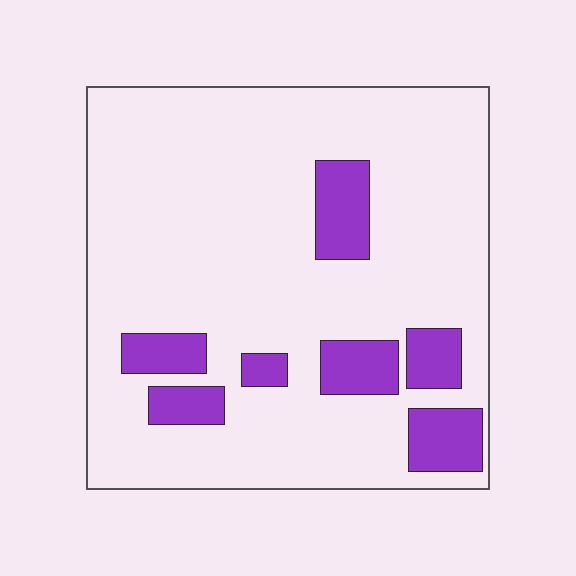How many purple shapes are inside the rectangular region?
7.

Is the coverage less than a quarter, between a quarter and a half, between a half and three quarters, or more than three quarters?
Less than a quarter.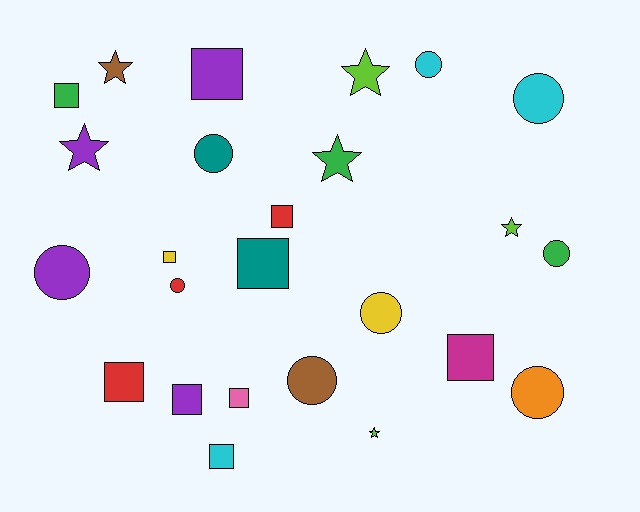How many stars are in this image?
There are 6 stars.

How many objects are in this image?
There are 25 objects.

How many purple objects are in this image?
There are 4 purple objects.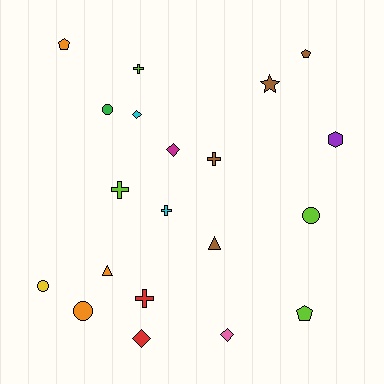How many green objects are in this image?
There is 1 green object.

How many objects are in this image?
There are 20 objects.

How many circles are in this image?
There are 4 circles.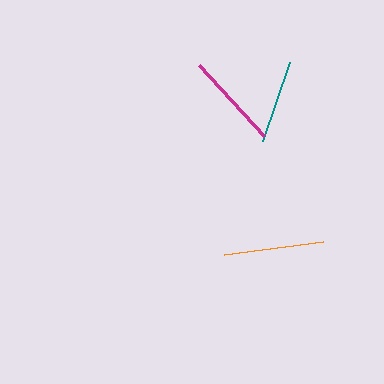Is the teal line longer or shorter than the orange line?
The orange line is longer than the teal line.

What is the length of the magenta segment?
The magenta segment is approximately 96 pixels long.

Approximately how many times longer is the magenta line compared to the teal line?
The magenta line is approximately 1.2 times the length of the teal line.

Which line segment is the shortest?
The teal line is the shortest at approximately 84 pixels.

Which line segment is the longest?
The orange line is the longest at approximately 100 pixels.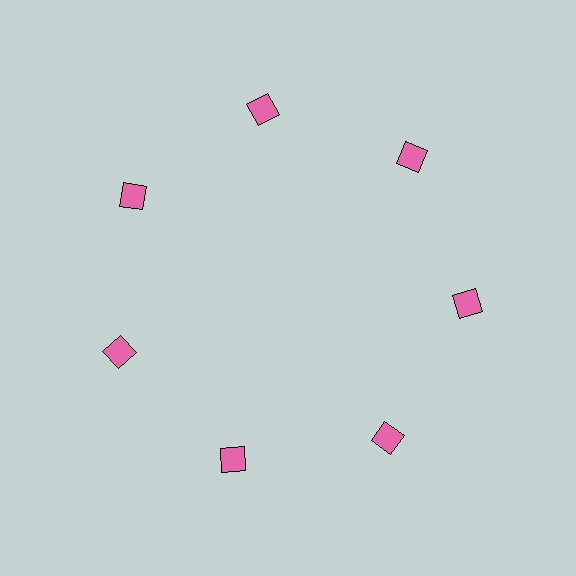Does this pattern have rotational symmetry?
Yes, this pattern has 7-fold rotational symmetry. It looks the same after rotating 51 degrees around the center.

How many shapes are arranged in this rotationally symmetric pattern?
There are 7 shapes, arranged in 7 groups of 1.